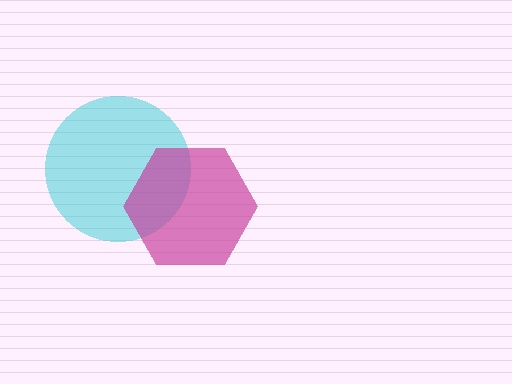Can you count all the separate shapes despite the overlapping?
Yes, there are 2 separate shapes.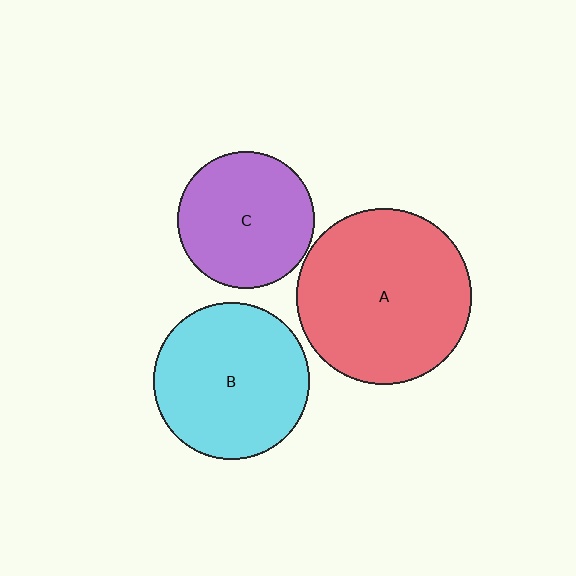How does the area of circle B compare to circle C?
Approximately 1.3 times.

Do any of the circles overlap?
No, none of the circles overlap.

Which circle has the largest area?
Circle A (red).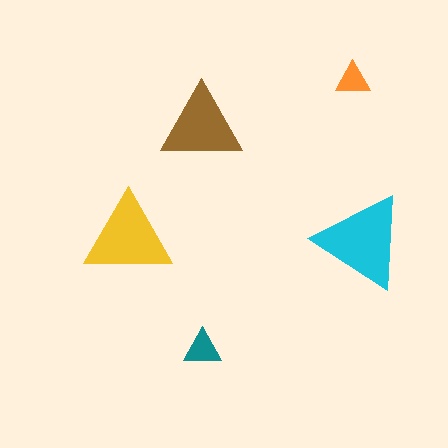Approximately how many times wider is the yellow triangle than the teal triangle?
About 2.5 times wider.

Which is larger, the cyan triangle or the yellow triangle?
The cyan one.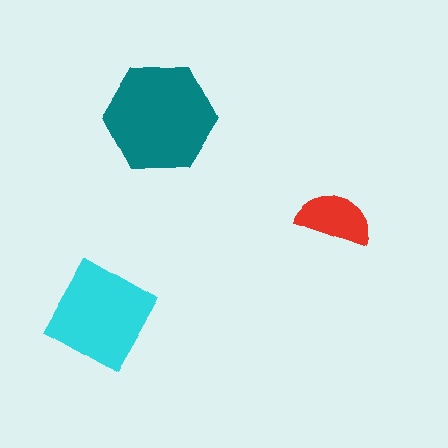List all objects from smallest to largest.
The red semicircle, the cyan diamond, the teal hexagon.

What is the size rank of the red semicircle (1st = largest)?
3rd.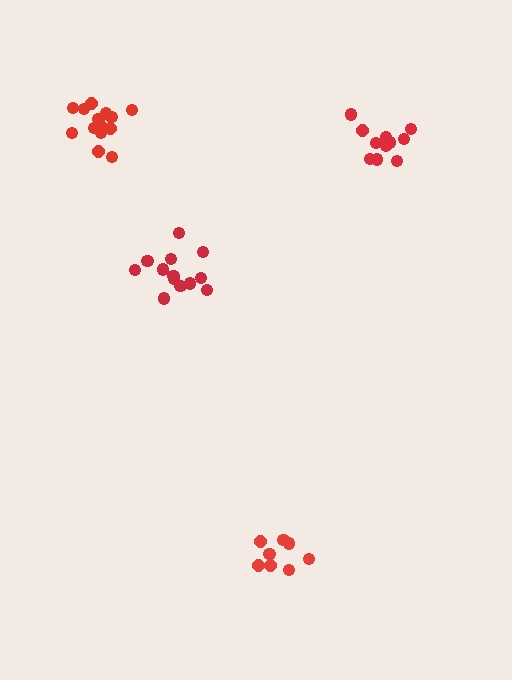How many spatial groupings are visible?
There are 4 spatial groupings.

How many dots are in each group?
Group 1: 13 dots, Group 2: 8 dots, Group 3: 11 dots, Group 4: 14 dots (46 total).